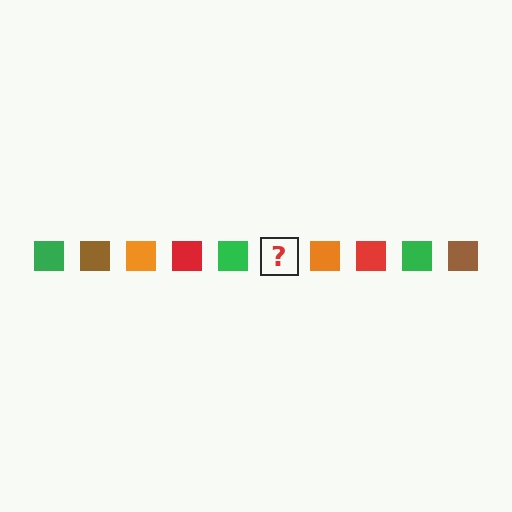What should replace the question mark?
The question mark should be replaced with a brown square.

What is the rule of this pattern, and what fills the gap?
The rule is that the pattern cycles through green, brown, orange, red squares. The gap should be filled with a brown square.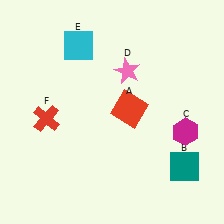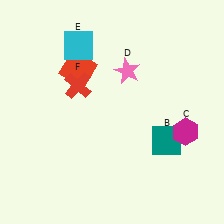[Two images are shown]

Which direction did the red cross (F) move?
The red cross (F) moved up.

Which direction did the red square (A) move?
The red square (A) moved left.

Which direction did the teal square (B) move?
The teal square (B) moved up.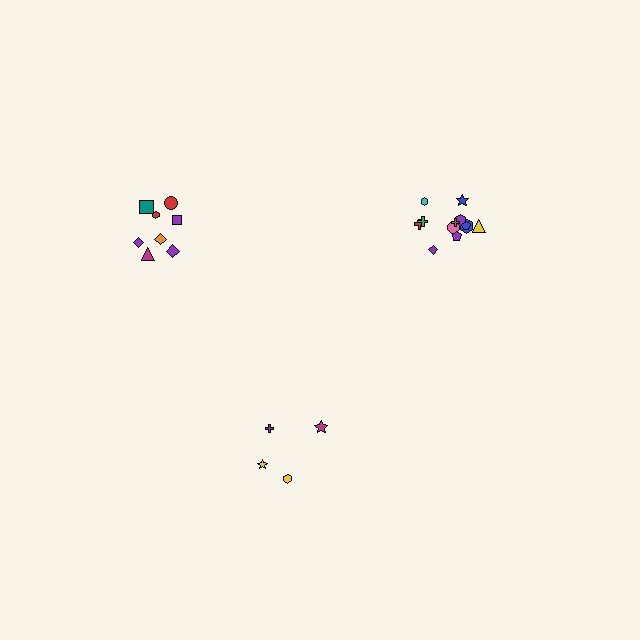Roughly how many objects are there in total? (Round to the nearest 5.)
Roughly 25 objects in total.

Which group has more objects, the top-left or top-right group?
The top-right group.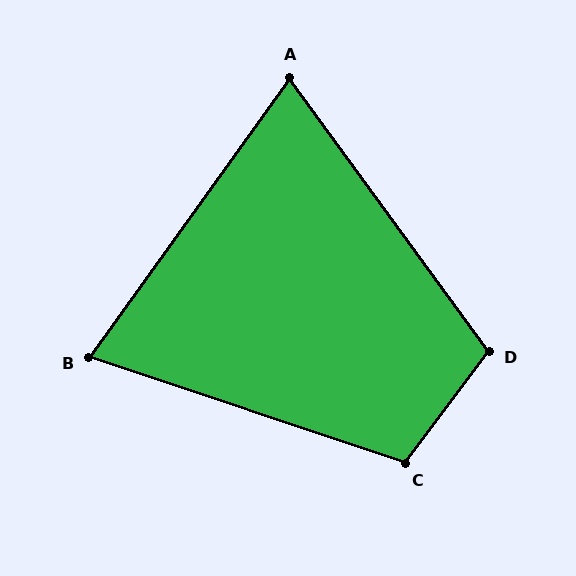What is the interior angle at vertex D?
Approximately 107 degrees (obtuse).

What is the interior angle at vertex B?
Approximately 73 degrees (acute).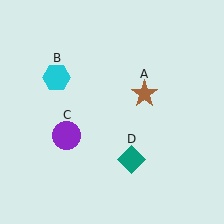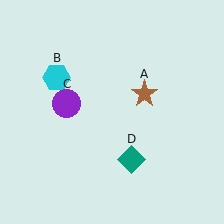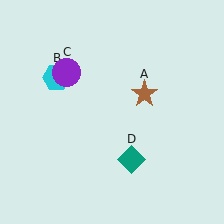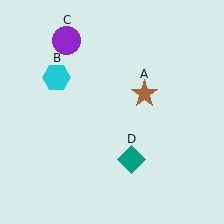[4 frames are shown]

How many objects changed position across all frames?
1 object changed position: purple circle (object C).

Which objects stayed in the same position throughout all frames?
Brown star (object A) and cyan hexagon (object B) and teal diamond (object D) remained stationary.